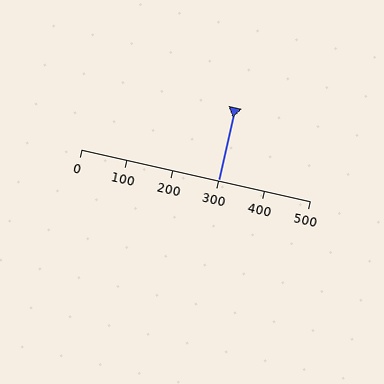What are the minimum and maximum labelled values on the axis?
The axis runs from 0 to 500.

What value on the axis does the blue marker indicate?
The marker indicates approximately 300.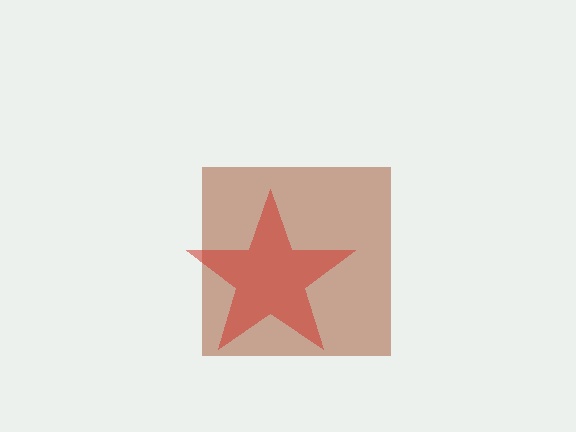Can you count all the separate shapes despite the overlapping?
Yes, there are 2 separate shapes.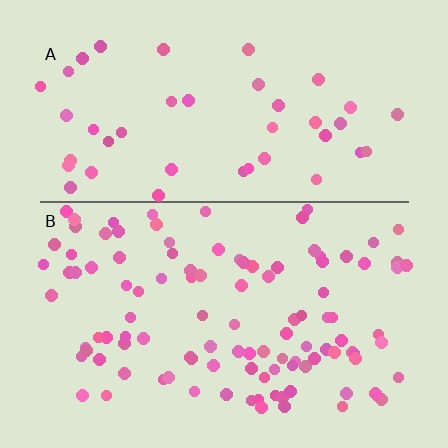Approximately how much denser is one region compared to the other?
Approximately 2.5× — region B over region A.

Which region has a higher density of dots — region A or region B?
B (the bottom).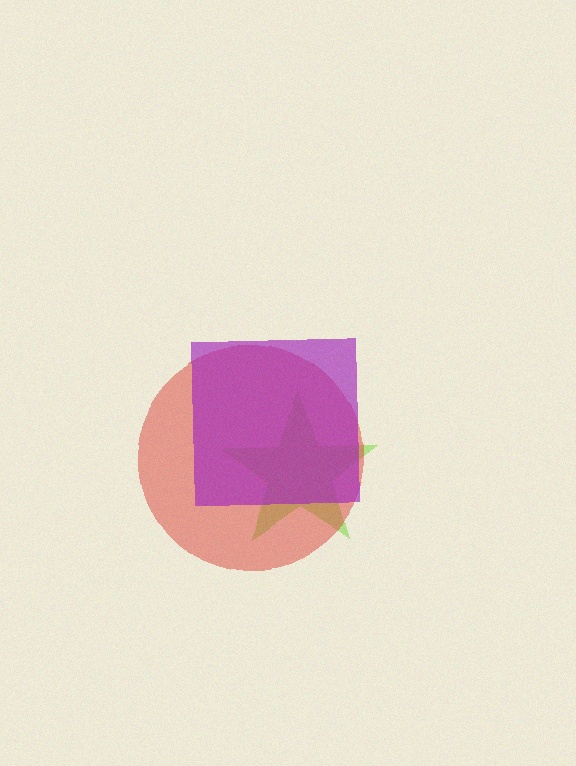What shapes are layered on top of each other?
The layered shapes are: a lime star, a red circle, a purple square.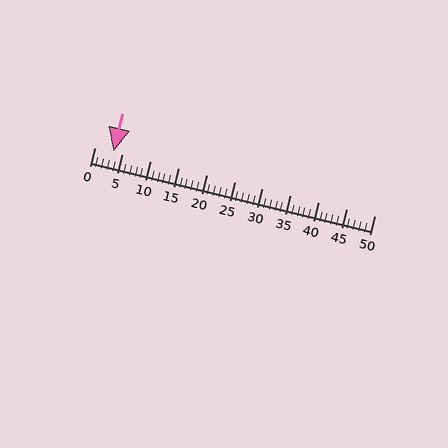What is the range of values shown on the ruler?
The ruler shows values from 0 to 50.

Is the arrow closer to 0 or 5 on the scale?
The arrow is closer to 5.